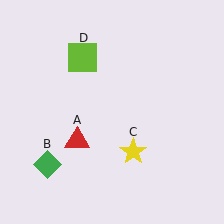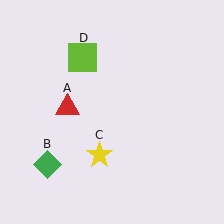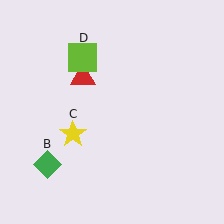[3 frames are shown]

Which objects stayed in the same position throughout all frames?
Green diamond (object B) and lime square (object D) remained stationary.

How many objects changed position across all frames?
2 objects changed position: red triangle (object A), yellow star (object C).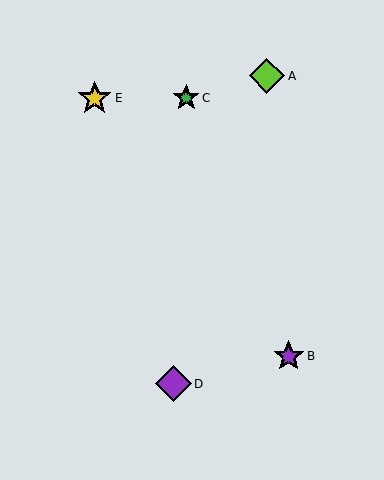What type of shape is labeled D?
Shape D is a purple diamond.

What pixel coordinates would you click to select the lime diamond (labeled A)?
Click at (267, 76) to select the lime diamond A.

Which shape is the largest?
The purple diamond (labeled D) is the largest.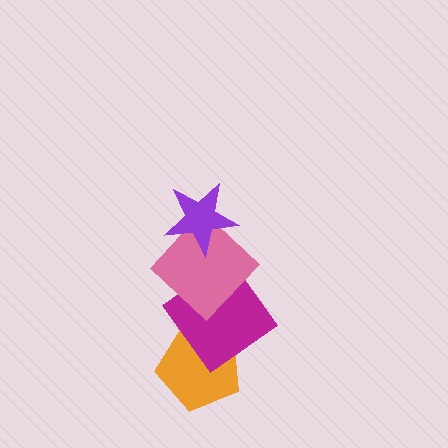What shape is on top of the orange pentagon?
The magenta diamond is on top of the orange pentagon.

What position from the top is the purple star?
The purple star is 1st from the top.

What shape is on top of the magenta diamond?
The pink diamond is on top of the magenta diamond.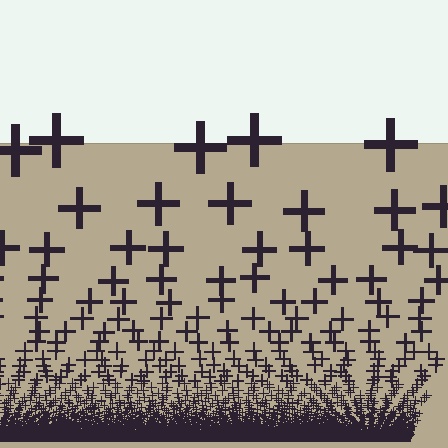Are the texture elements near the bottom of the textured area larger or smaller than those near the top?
Smaller. The gradient is inverted — elements near the bottom are smaller and denser.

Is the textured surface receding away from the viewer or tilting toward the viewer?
The surface appears to tilt toward the viewer. Texture elements get larger and sparser toward the top.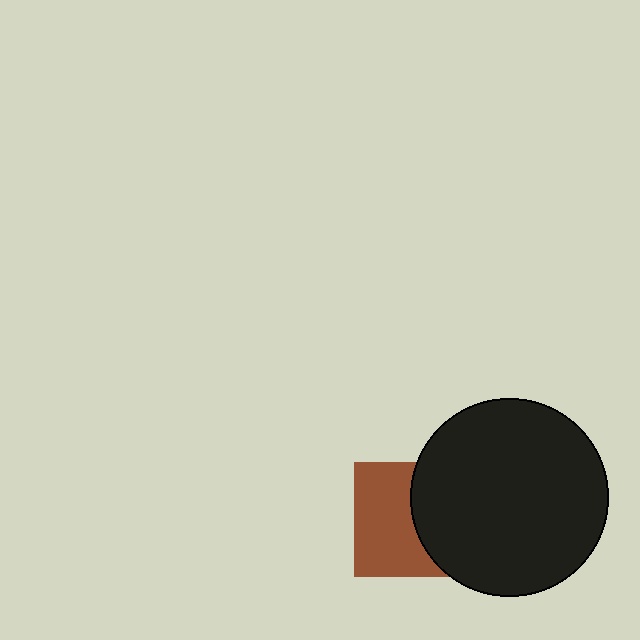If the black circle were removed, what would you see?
You would see the complete brown square.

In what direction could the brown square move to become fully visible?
The brown square could move left. That would shift it out from behind the black circle entirely.